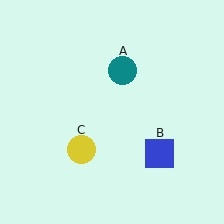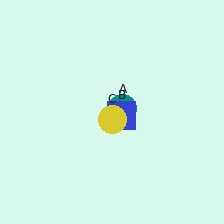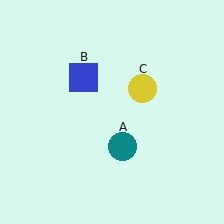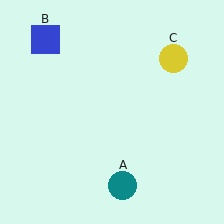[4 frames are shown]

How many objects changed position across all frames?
3 objects changed position: teal circle (object A), blue square (object B), yellow circle (object C).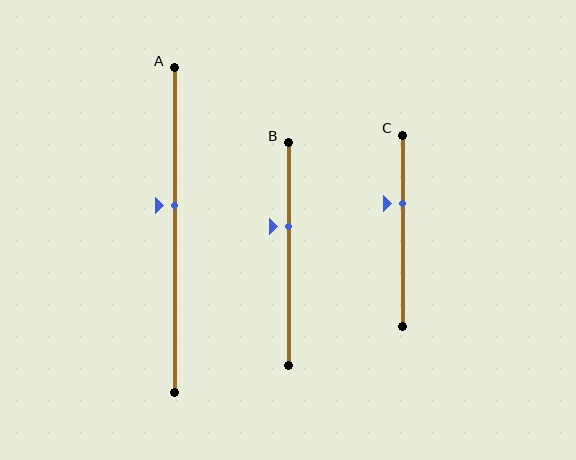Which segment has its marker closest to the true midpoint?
Segment A has its marker closest to the true midpoint.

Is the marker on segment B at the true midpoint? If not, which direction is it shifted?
No, the marker on segment B is shifted upward by about 12% of the segment length.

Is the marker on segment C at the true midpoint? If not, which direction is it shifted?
No, the marker on segment C is shifted upward by about 15% of the segment length.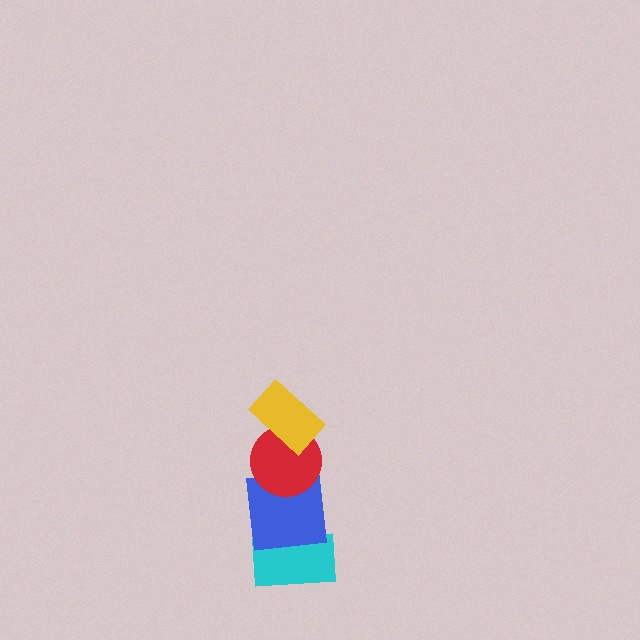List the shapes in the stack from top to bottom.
From top to bottom: the yellow rectangle, the red circle, the blue square, the cyan rectangle.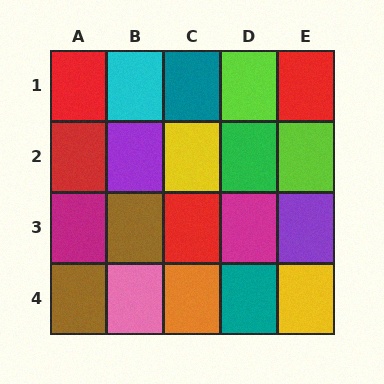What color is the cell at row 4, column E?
Yellow.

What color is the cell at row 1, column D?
Lime.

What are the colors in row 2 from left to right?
Red, purple, yellow, green, lime.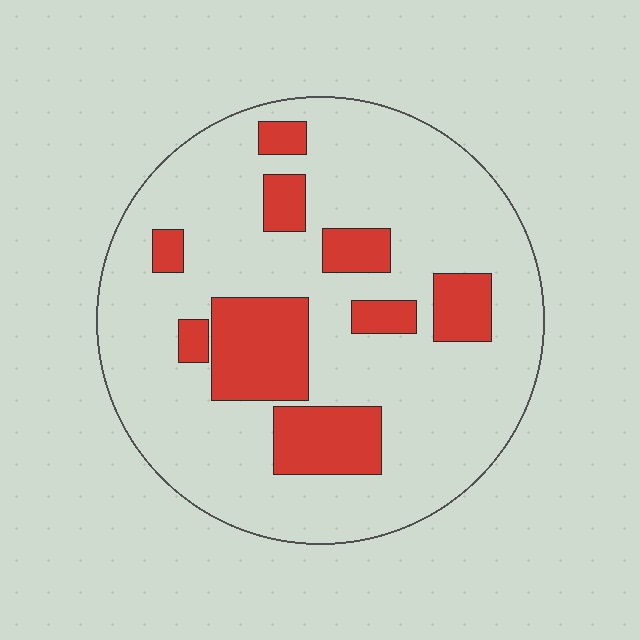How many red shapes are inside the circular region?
9.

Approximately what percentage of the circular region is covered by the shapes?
Approximately 20%.